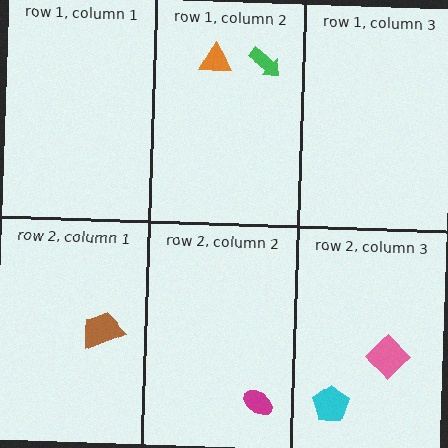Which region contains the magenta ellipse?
The row 2, column 2 region.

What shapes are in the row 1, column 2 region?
The orange triangle, the green arrow.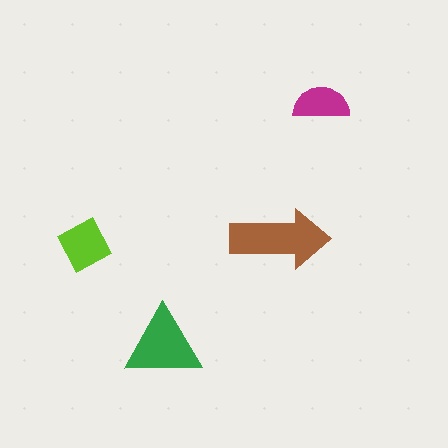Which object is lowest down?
The green triangle is bottommost.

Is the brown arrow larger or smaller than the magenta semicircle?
Larger.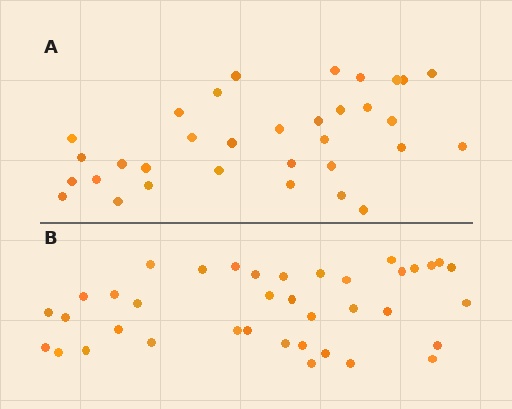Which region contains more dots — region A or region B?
Region B (the bottom region) has more dots.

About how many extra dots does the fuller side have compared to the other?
Region B has about 5 more dots than region A.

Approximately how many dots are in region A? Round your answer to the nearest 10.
About 30 dots. (The exact count is 33, which rounds to 30.)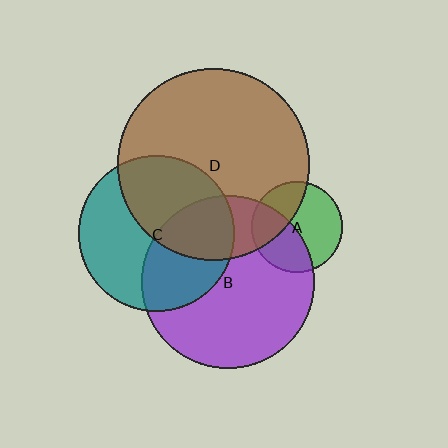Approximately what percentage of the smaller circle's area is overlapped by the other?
Approximately 25%.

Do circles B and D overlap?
Yes.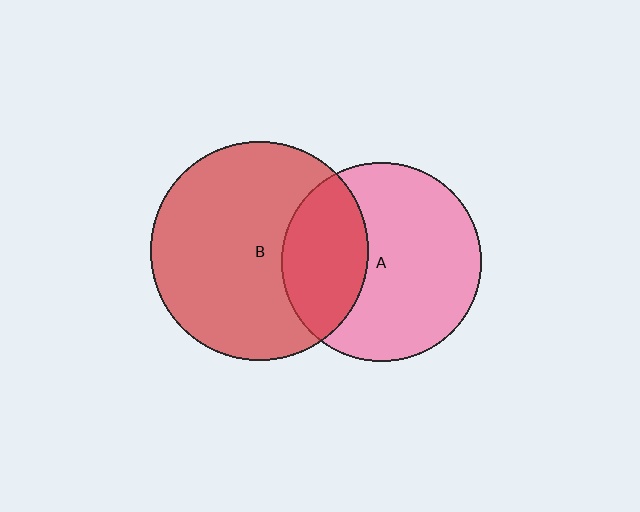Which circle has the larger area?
Circle B (red).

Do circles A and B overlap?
Yes.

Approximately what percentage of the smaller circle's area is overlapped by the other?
Approximately 35%.